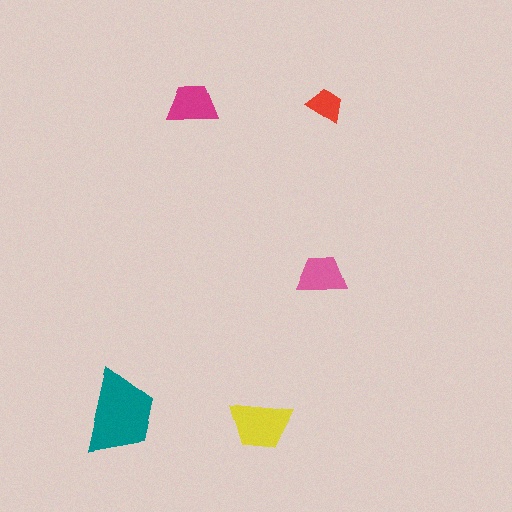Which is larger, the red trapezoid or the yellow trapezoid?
The yellow one.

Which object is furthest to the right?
The red trapezoid is rightmost.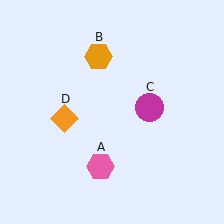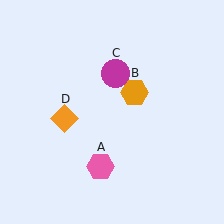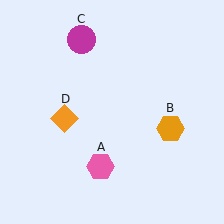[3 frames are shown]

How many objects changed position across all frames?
2 objects changed position: orange hexagon (object B), magenta circle (object C).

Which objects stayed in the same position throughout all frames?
Pink hexagon (object A) and orange diamond (object D) remained stationary.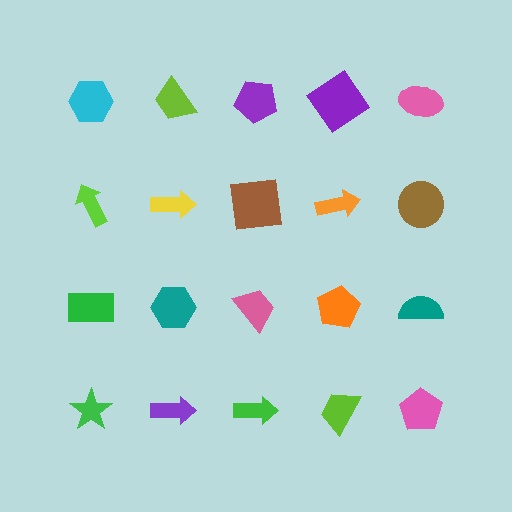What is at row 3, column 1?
A green rectangle.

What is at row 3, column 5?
A teal semicircle.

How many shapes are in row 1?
5 shapes.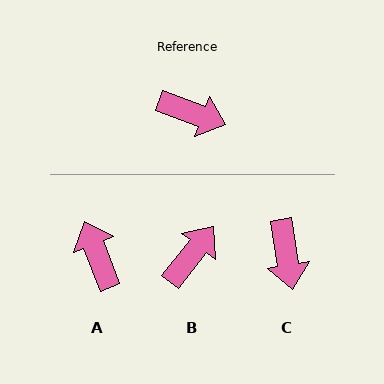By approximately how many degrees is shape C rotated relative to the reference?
Approximately 61 degrees clockwise.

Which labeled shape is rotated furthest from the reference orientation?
A, about 131 degrees away.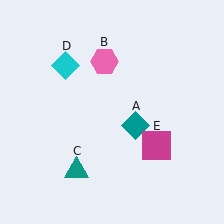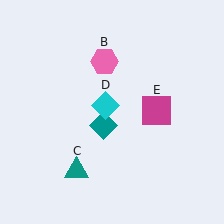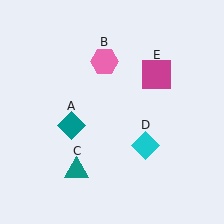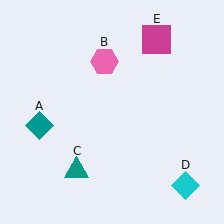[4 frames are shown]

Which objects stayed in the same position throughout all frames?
Pink hexagon (object B) and teal triangle (object C) remained stationary.